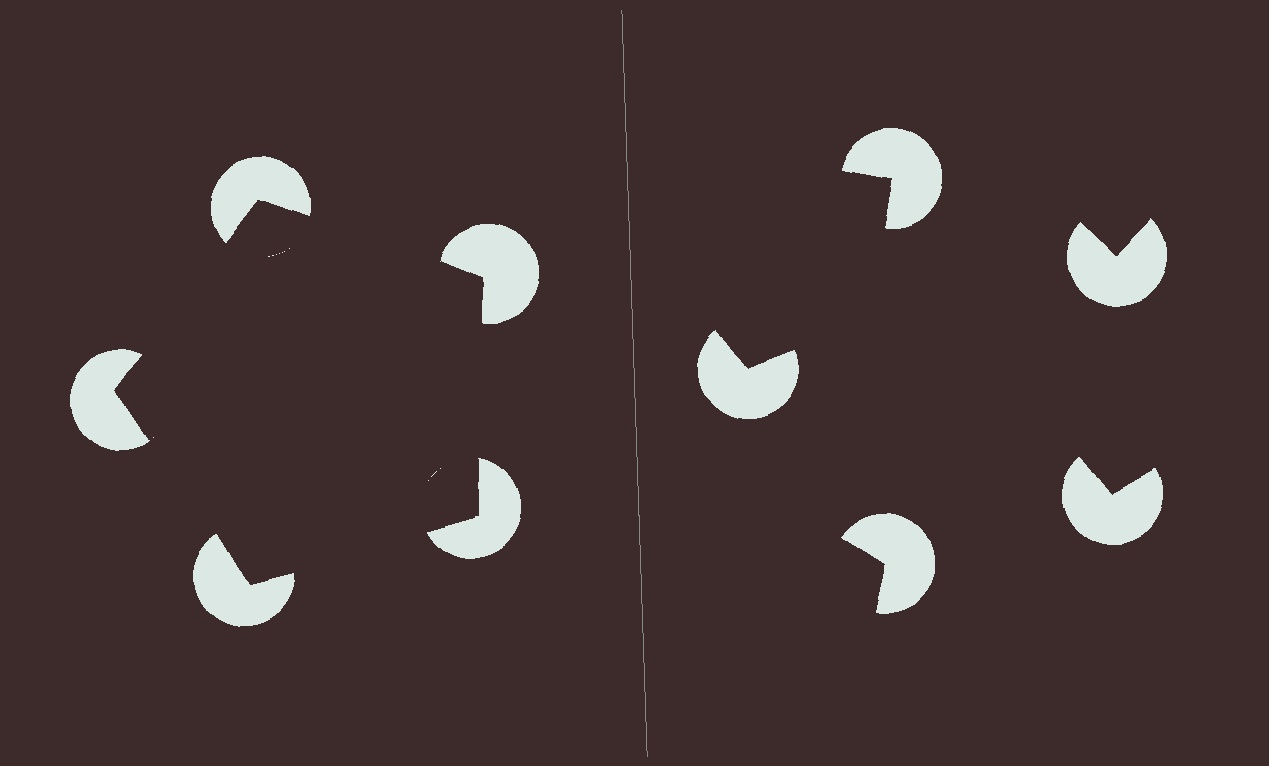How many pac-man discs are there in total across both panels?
10 — 5 on each side.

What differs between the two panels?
The pac-man discs are positioned identically on both sides; only the wedge orientations differ. On the left they align to a pentagon; on the right they are misaligned.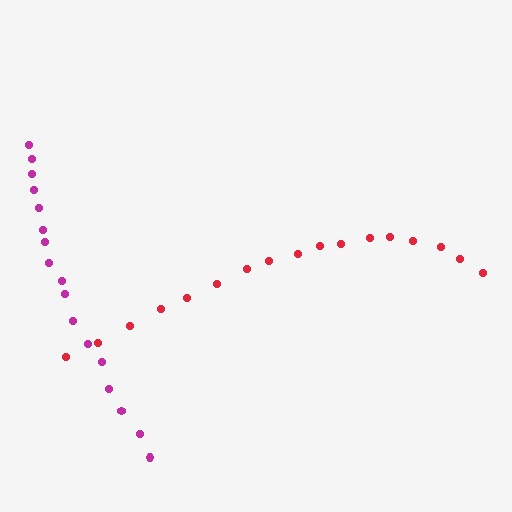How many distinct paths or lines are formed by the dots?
There are 2 distinct paths.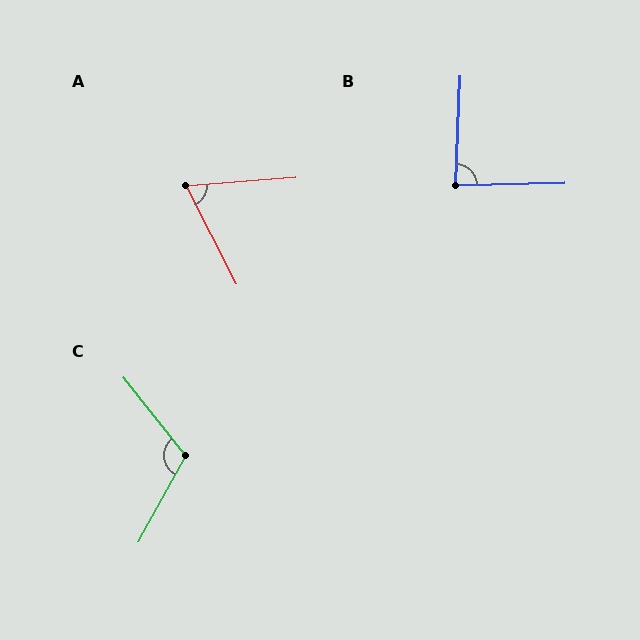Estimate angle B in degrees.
Approximately 86 degrees.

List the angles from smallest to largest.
A (67°), B (86°), C (113°).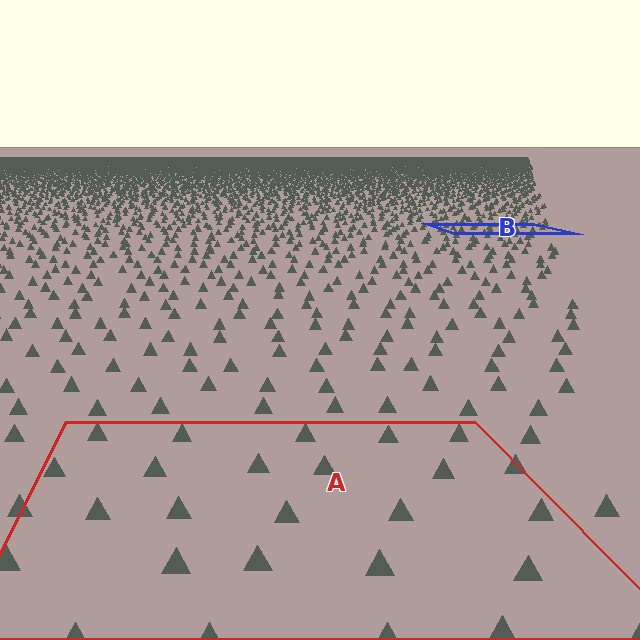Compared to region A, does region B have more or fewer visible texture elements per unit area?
Region B has more texture elements per unit area — they are packed more densely because it is farther away.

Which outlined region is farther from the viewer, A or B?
Region B is farther from the viewer — the texture elements inside it appear smaller and more densely packed.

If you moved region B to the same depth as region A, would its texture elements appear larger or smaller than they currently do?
They would appear larger. At a closer depth, the same texture elements are projected at a bigger on-screen size.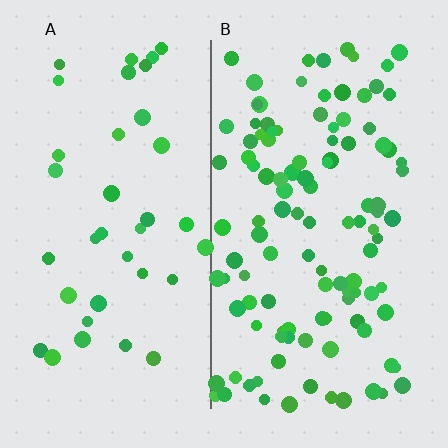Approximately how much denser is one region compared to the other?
Approximately 3.0× — region B over region A.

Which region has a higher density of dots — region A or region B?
B (the right).